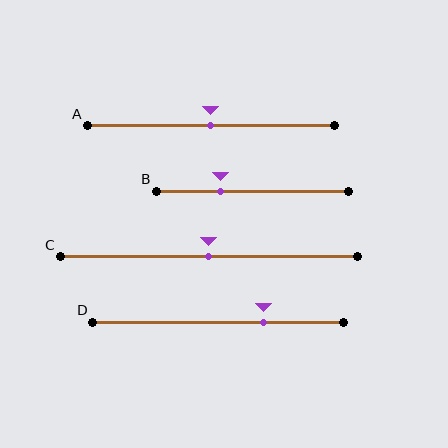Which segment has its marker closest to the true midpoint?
Segment A has its marker closest to the true midpoint.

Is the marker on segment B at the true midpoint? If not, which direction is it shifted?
No, the marker on segment B is shifted to the left by about 17% of the segment length.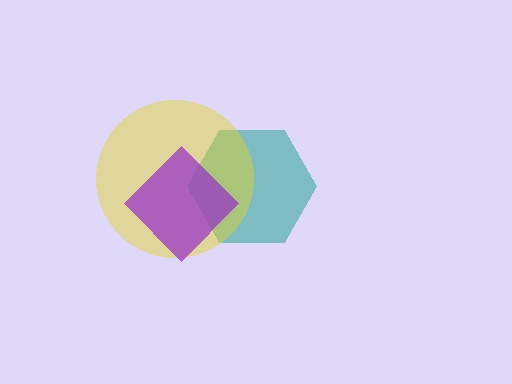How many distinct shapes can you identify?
There are 3 distinct shapes: a teal hexagon, a yellow circle, a purple diamond.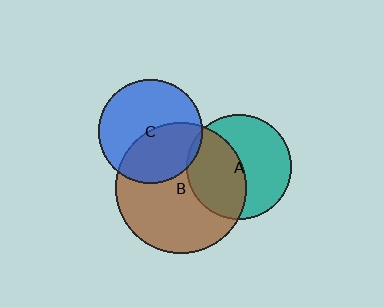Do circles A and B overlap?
Yes.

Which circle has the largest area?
Circle B (brown).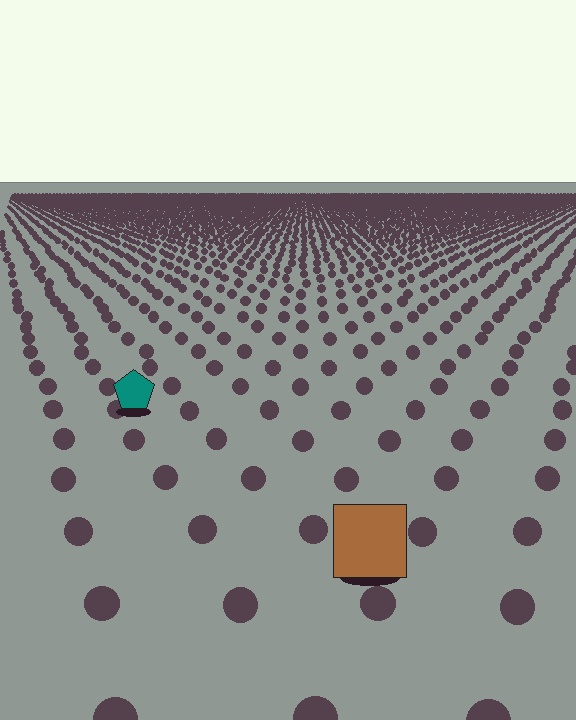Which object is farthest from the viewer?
The teal pentagon is farthest from the viewer. It appears smaller and the ground texture around it is denser.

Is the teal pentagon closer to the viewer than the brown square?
No. The brown square is closer — you can tell from the texture gradient: the ground texture is coarser near it.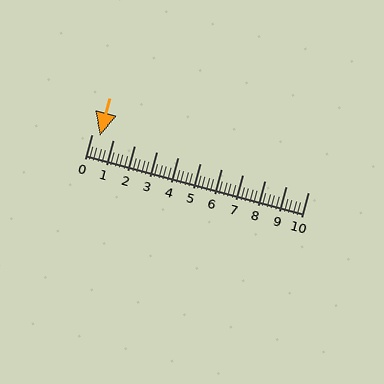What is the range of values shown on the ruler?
The ruler shows values from 0 to 10.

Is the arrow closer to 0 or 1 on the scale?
The arrow is closer to 0.